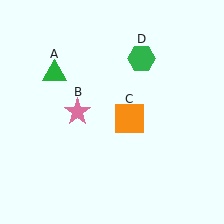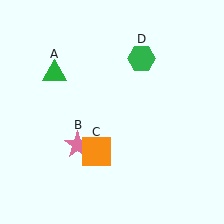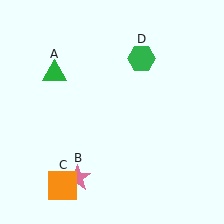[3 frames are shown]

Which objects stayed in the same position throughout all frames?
Green triangle (object A) and green hexagon (object D) remained stationary.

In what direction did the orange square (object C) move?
The orange square (object C) moved down and to the left.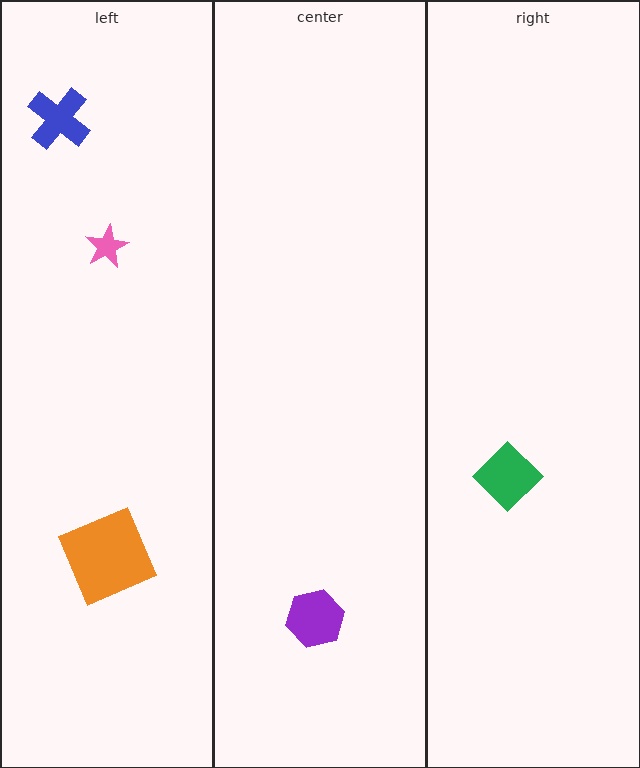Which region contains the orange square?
The left region.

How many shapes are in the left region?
3.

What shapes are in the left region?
The blue cross, the orange square, the pink star.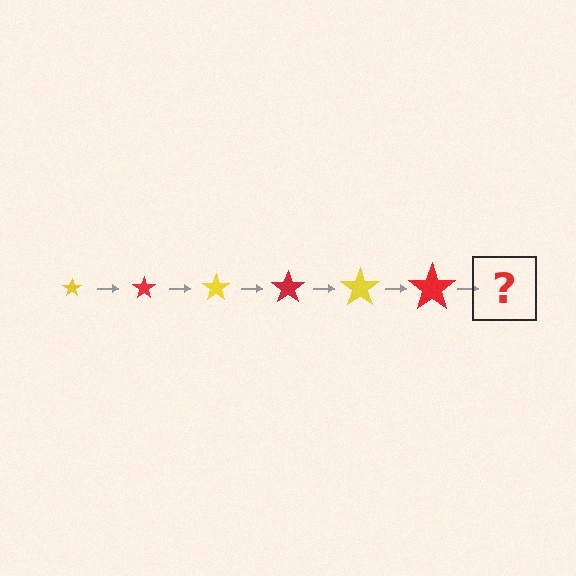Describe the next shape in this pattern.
It should be a yellow star, larger than the previous one.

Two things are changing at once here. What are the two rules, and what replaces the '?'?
The two rules are that the star grows larger each step and the color cycles through yellow and red. The '?' should be a yellow star, larger than the previous one.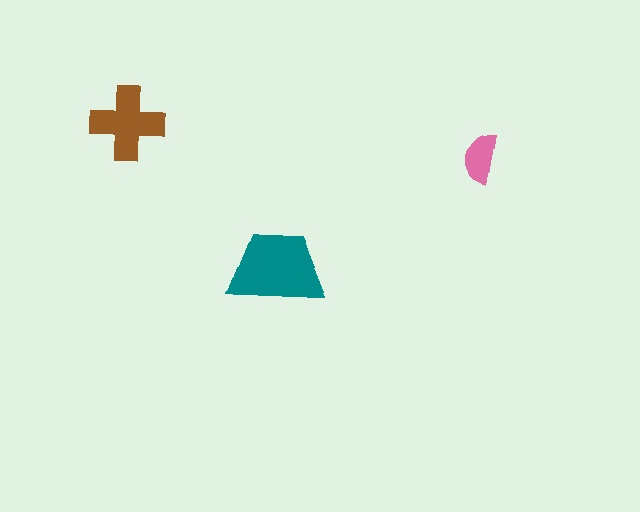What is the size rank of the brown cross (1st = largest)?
2nd.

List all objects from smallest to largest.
The pink semicircle, the brown cross, the teal trapezoid.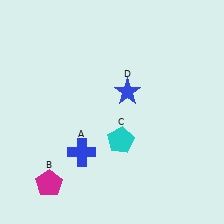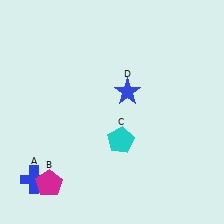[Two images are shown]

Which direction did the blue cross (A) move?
The blue cross (A) moved left.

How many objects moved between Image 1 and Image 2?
1 object moved between the two images.